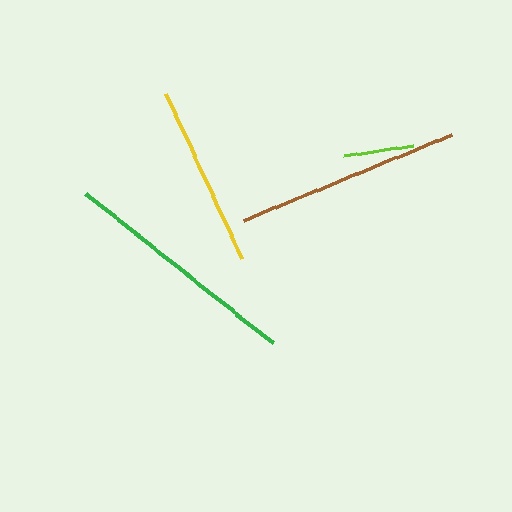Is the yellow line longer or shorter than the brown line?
The brown line is longer than the yellow line.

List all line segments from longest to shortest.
From longest to shortest: green, brown, yellow, lime.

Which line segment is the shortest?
The lime line is the shortest at approximately 70 pixels.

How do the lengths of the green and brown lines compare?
The green and brown lines are approximately the same length.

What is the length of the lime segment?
The lime segment is approximately 70 pixels long.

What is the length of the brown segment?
The brown segment is approximately 225 pixels long.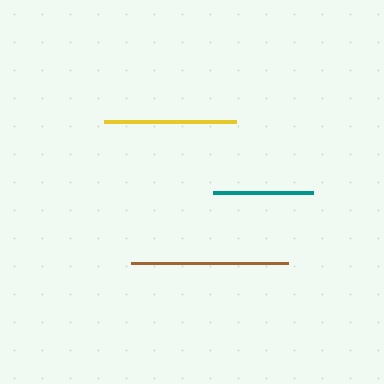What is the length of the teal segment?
The teal segment is approximately 100 pixels long.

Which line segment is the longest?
The brown line is the longest at approximately 158 pixels.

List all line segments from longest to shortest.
From longest to shortest: brown, yellow, teal.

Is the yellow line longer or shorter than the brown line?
The brown line is longer than the yellow line.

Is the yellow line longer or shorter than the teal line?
The yellow line is longer than the teal line.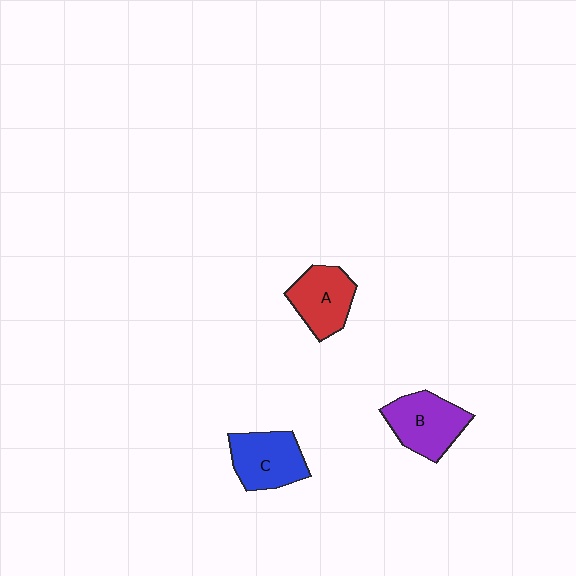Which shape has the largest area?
Shape B (purple).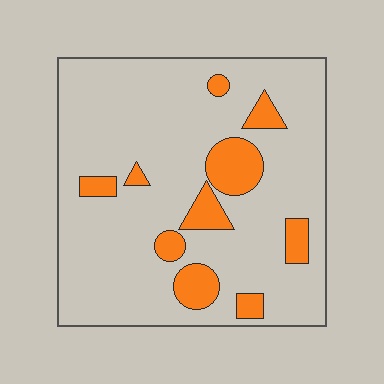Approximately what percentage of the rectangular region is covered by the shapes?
Approximately 15%.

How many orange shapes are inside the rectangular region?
10.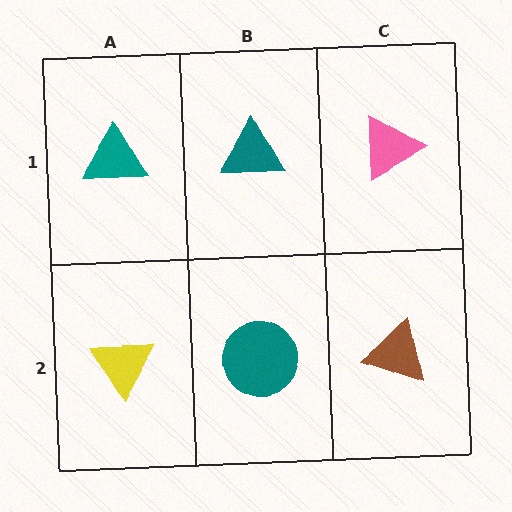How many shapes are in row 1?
3 shapes.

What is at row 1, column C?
A pink triangle.